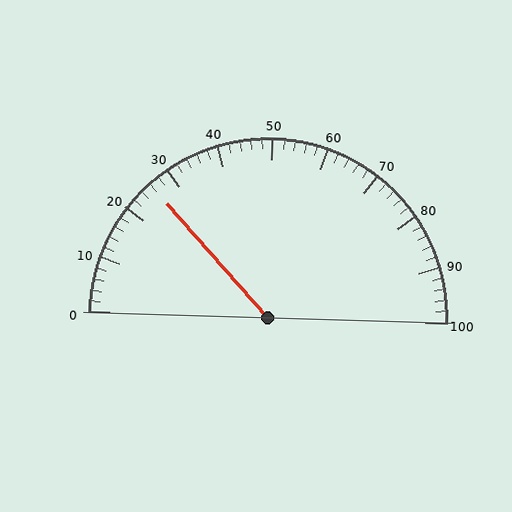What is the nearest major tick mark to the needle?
The nearest major tick mark is 30.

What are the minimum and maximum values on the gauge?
The gauge ranges from 0 to 100.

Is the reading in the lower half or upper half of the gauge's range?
The reading is in the lower half of the range (0 to 100).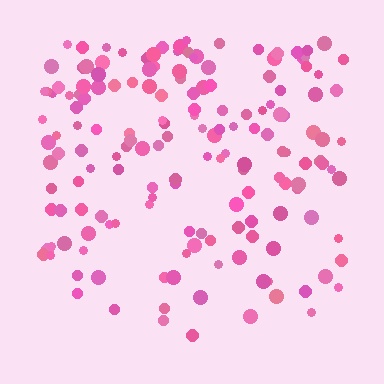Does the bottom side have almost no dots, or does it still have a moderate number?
Still a moderate number, just noticeably fewer than the top.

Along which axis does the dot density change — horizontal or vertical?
Vertical.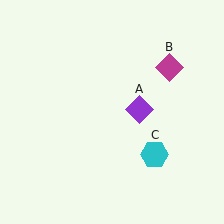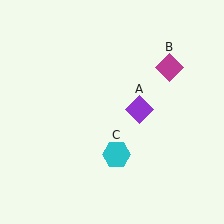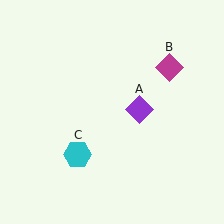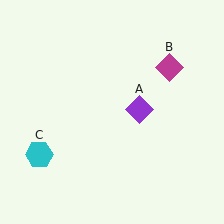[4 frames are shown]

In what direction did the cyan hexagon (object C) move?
The cyan hexagon (object C) moved left.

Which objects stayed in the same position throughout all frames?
Purple diamond (object A) and magenta diamond (object B) remained stationary.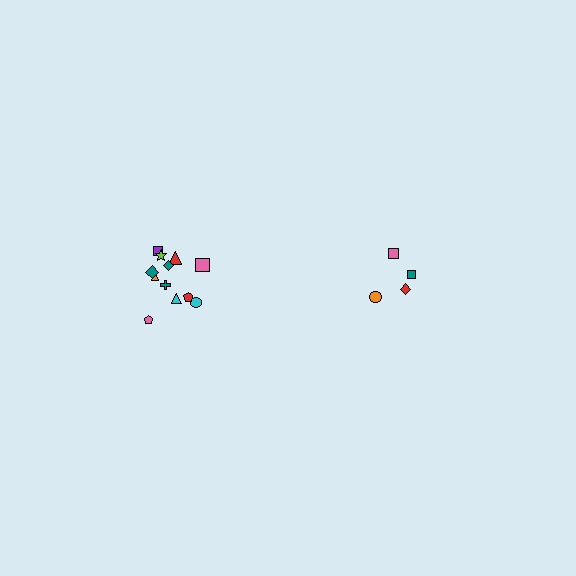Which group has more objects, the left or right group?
The left group.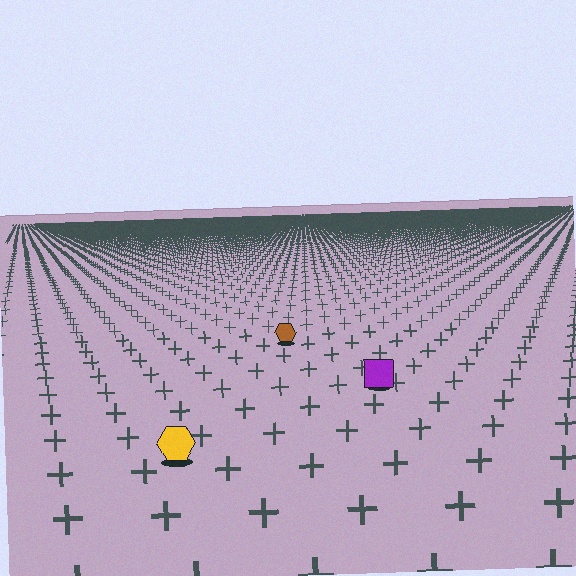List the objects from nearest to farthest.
From nearest to farthest: the yellow hexagon, the purple square, the brown hexagon.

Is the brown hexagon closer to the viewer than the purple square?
No. The purple square is closer — you can tell from the texture gradient: the ground texture is coarser near it.